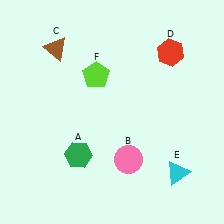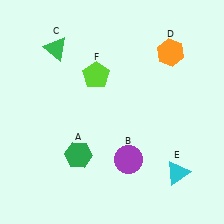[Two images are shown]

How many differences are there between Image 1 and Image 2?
There are 3 differences between the two images.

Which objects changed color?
B changed from pink to purple. C changed from brown to green. D changed from red to orange.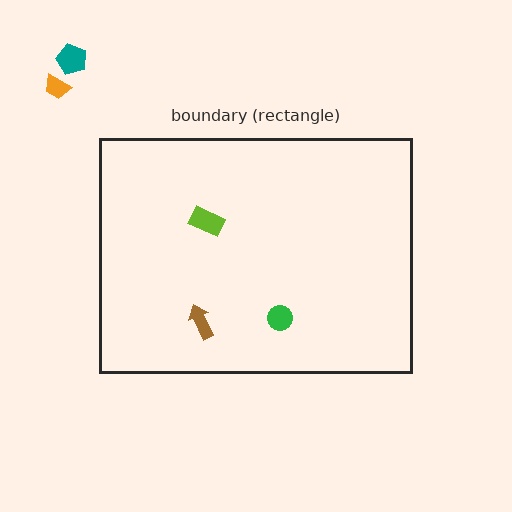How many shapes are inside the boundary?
3 inside, 2 outside.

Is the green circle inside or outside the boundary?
Inside.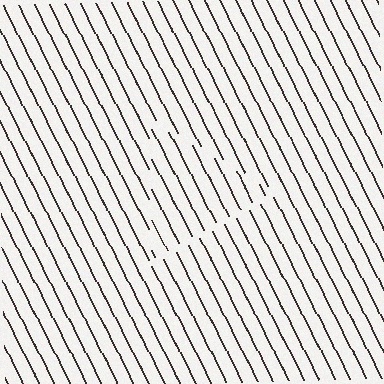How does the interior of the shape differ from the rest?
The interior of the shape contains the same grating, shifted by half a period — the contour is defined by the phase discontinuity where line-ends from the inner and outer gratings abut.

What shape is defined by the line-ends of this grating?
An illusory triangle. The interior of the shape contains the same grating, shifted by half a period — the contour is defined by the phase discontinuity where line-ends from the inner and outer gratings abut.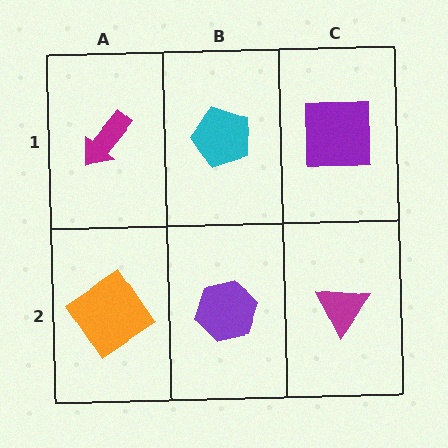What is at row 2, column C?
A magenta triangle.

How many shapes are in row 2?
3 shapes.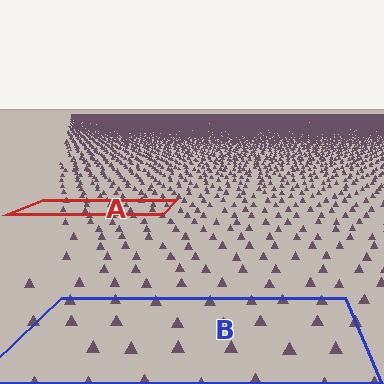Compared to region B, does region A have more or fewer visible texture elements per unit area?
Region A has more texture elements per unit area — they are packed more densely because it is farther away.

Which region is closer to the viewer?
Region B is closer. The texture elements there are larger and more spread out.